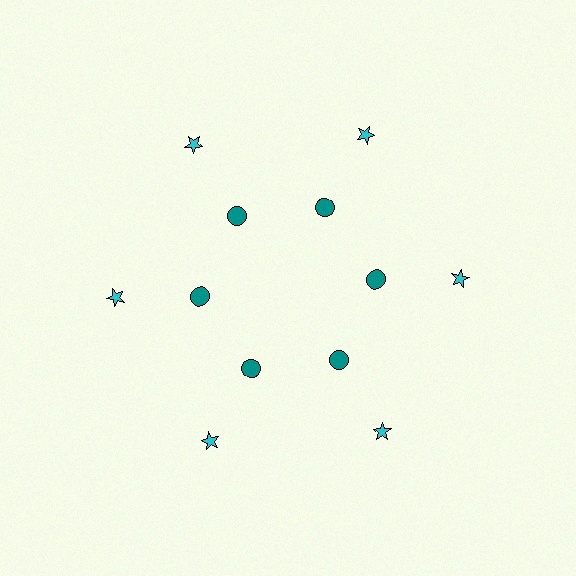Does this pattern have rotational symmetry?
Yes, this pattern has 6-fold rotational symmetry. It looks the same after rotating 60 degrees around the center.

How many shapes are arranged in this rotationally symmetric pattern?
There are 12 shapes, arranged in 6 groups of 2.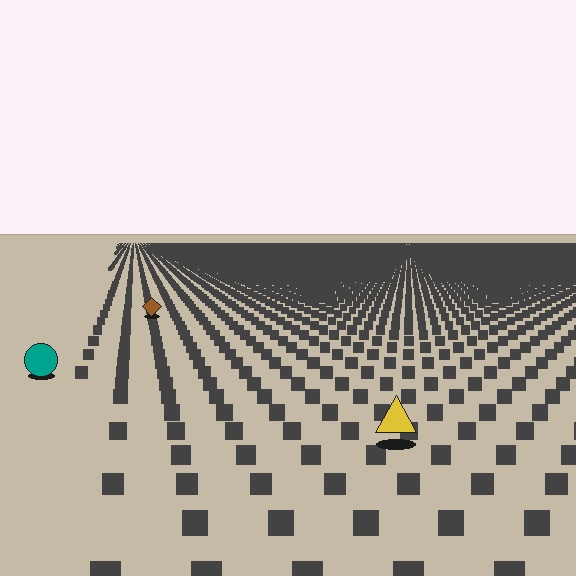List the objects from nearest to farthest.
From nearest to farthest: the yellow triangle, the teal circle, the brown diamond.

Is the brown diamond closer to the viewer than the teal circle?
No. The teal circle is closer — you can tell from the texture gradient: the ground texture is coarser near it.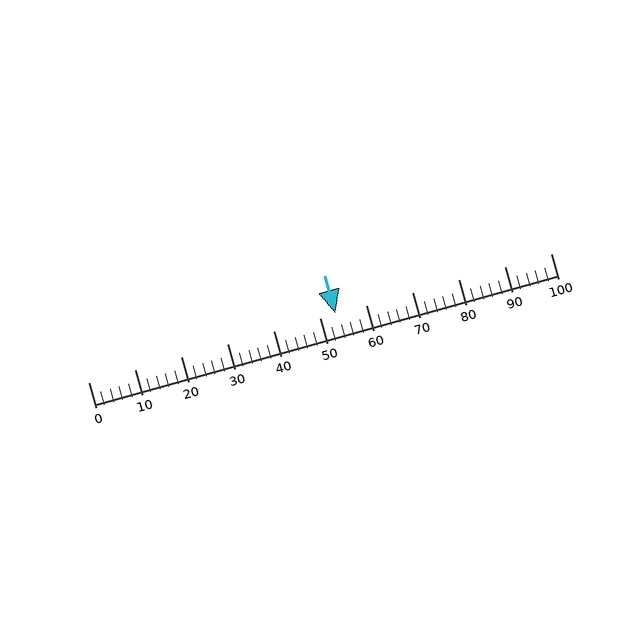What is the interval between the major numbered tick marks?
The major tick marks are spaced 10 units apart.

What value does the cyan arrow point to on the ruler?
The cyan arrow points to approximately 53.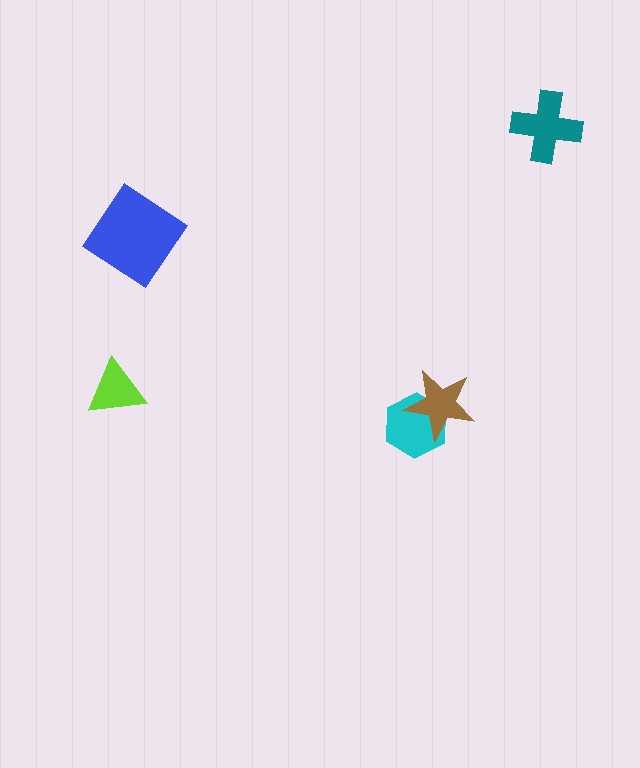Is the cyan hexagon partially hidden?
Yes, it is partially covered by another shape.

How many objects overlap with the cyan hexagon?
1 object overlaps with the cyan hexagon.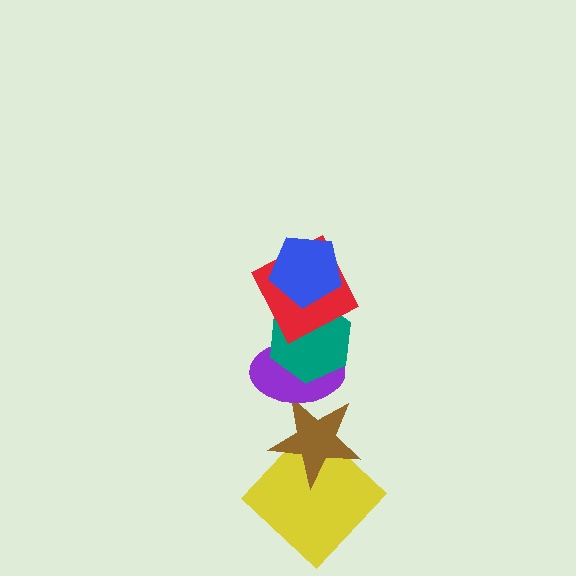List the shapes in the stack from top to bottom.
From top to bottom: the blue pentagon, the red square, the teal hexagon, the purple ellipse, the brown star, the yellow diamond.